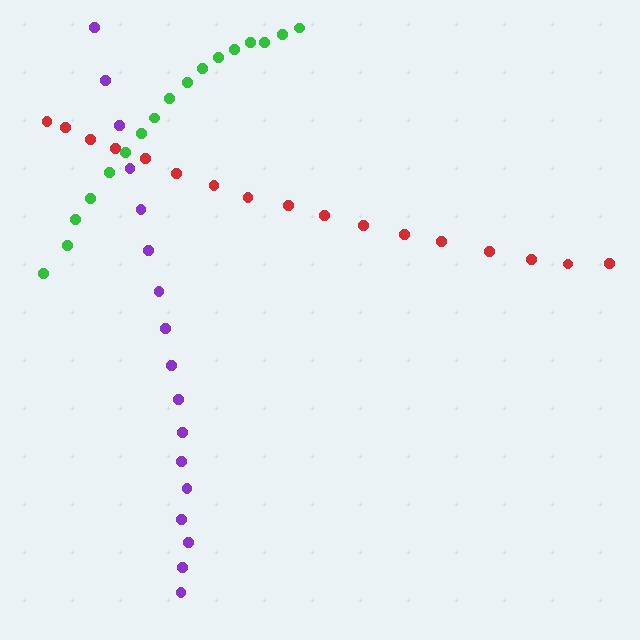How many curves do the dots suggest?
There are 3 distinct paths.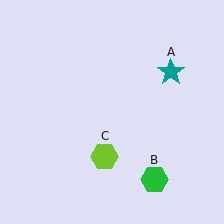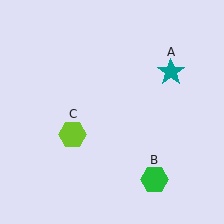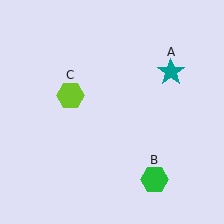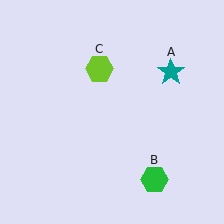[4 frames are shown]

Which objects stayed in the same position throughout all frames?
Teal star (object A) and green hexagon (object B) remained stationary.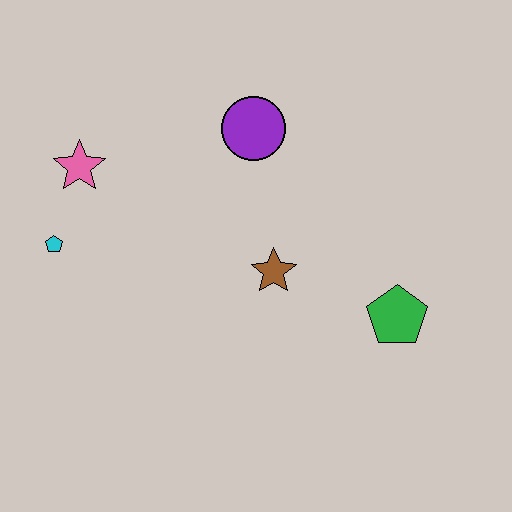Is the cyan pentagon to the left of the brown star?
Yes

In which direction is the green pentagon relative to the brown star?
The green pentagon is to the right of the brown star.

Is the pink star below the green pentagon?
No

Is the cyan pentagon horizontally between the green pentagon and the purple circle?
No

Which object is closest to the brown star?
The green pentagon is closest to the brown star.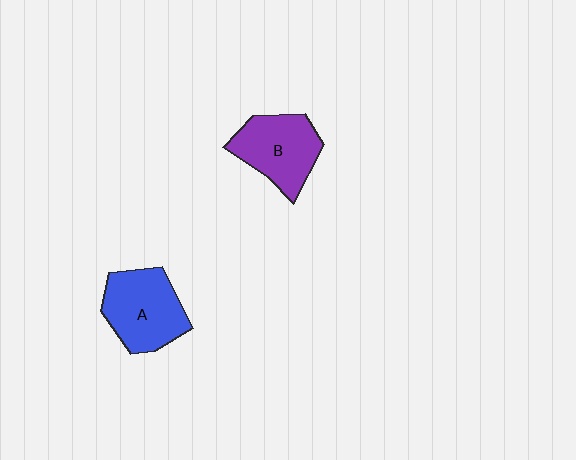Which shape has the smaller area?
Shape B (purple).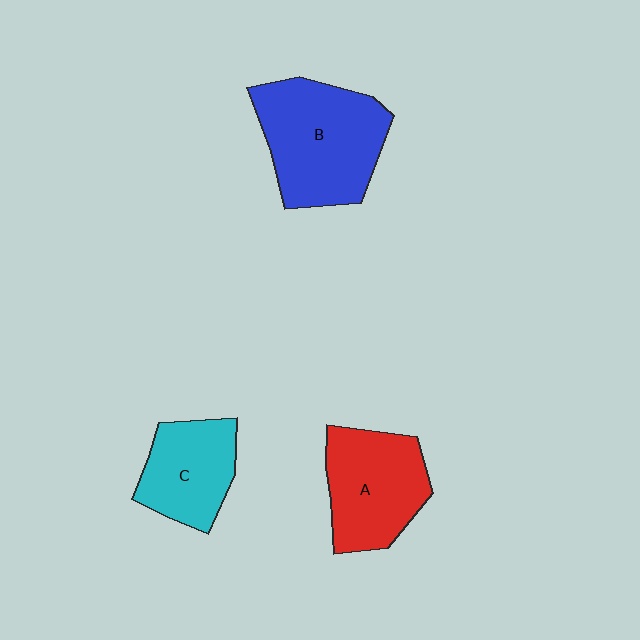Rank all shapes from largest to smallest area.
From largest to smallest: B (blue), A (red), C (cyan).